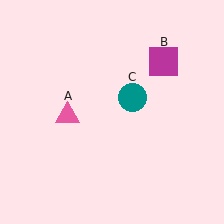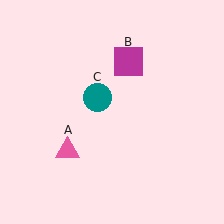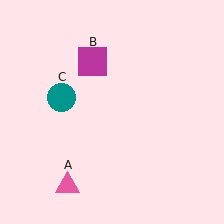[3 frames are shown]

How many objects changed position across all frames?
3 objects changed position: pink triangle (object A), magenta square (object B), teal circle (object C).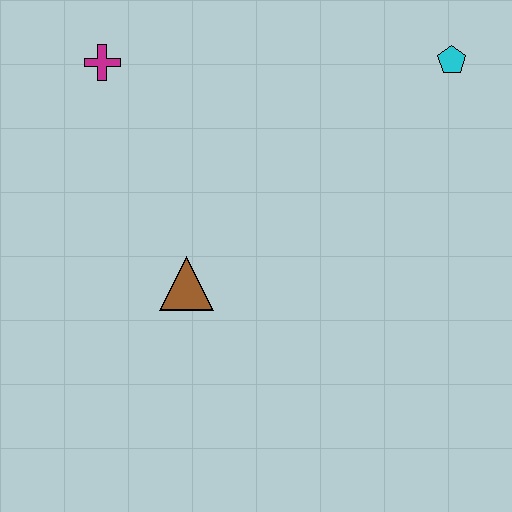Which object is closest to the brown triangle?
The magenta cross is closest to the brown triangle.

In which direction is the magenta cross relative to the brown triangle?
The magenta cross is above the brown triangle.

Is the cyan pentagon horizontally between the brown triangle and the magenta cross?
No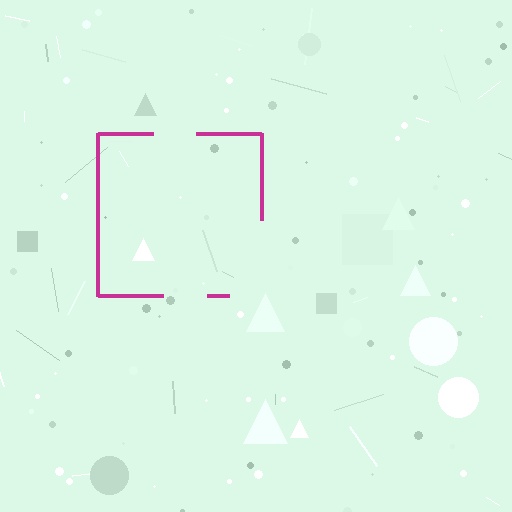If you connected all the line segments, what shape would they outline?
They would outline a square.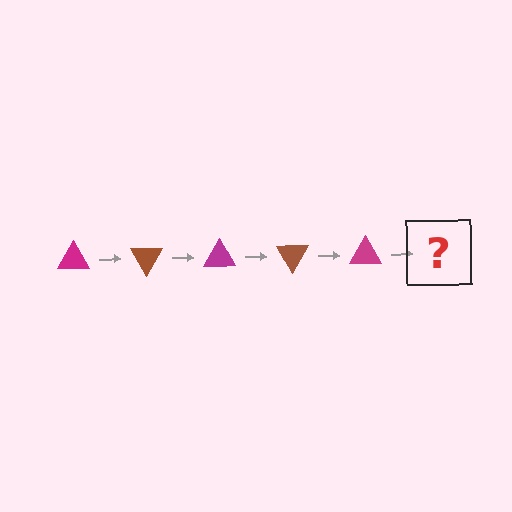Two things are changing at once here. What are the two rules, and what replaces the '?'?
The two rules are that it rotates 60 degrees each step and the color cycles through magenta and brown. The '?' should be a brown triangle, rotated 300 degrees from the start.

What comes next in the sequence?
The next element should be a brown triangle, rotated 300 degrees from the start.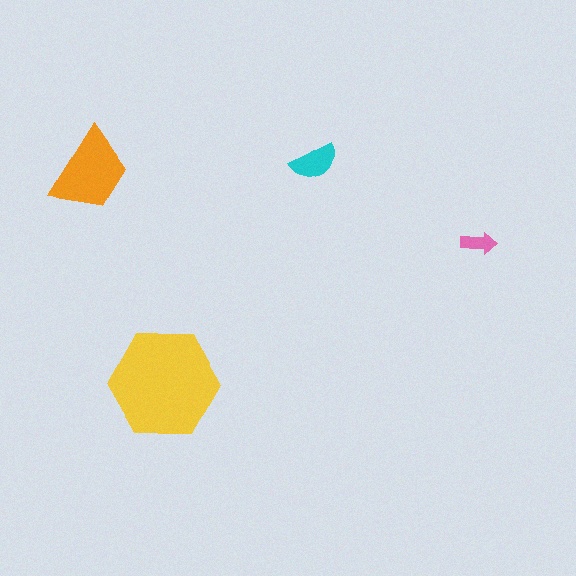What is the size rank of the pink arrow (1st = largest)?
4th.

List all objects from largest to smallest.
The yellow hexagon, the orange trapezoid, the cyan semicircle, the pink arrow.